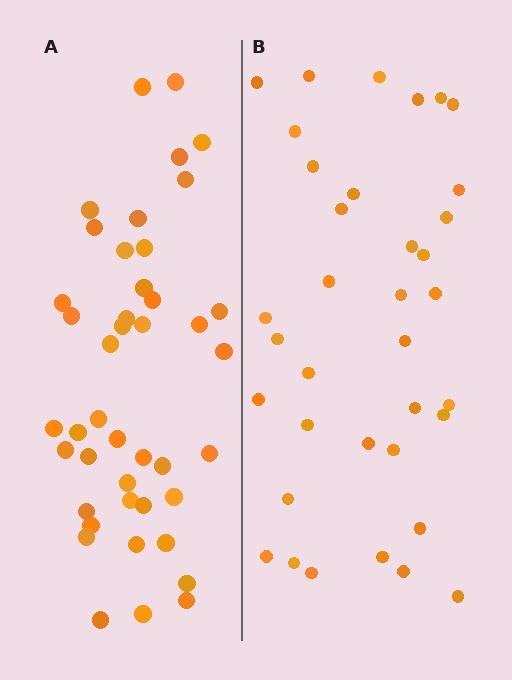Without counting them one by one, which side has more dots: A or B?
Region A (the left region) has more dots.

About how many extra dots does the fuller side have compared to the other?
Region A has roughly 8 or so more dots than region B.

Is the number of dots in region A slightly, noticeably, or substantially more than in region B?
Region A has only slightly more — the two regions are fairly close. The ratio is roughly 1.2 to 1.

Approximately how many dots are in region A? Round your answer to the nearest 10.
About 40 dots. (The exact count is 43, which rounds to 40.)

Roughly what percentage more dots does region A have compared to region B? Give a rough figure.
About 20% more.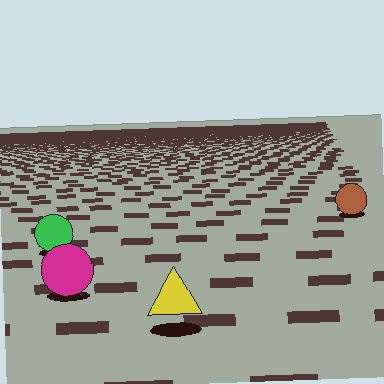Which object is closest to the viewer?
The yellow triangle is closest. The texture marks near it are larger and more spread out.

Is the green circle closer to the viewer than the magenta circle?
No. The magenta circle is closer — you can tell from the texture gradient: the ground texture is coarser near it.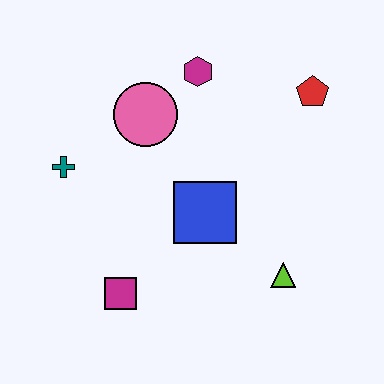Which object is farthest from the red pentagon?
The magenta square is farthest from the red pentagon.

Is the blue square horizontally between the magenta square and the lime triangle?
Yes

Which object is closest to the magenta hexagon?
The pink circle is closest to the magenta hexagon.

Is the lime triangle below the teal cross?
Yes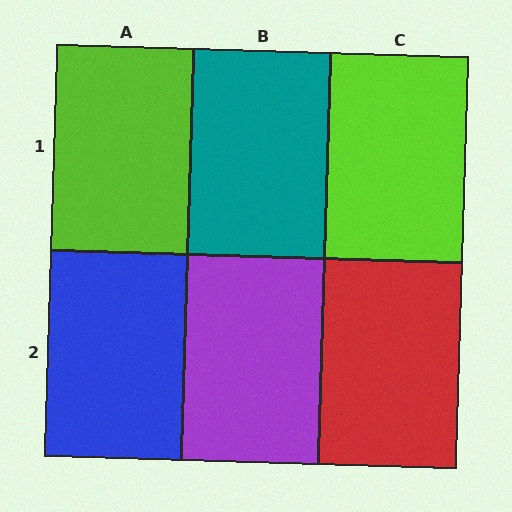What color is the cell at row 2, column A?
Blue.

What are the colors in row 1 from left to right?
Lime, teal, lime.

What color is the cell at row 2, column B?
Purple.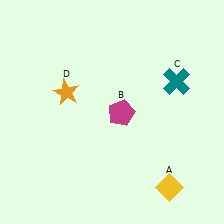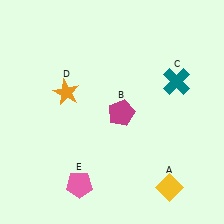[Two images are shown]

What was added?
A pink pentagon (E) was added in Image 2.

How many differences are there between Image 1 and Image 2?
There is 1 difference between the two images.